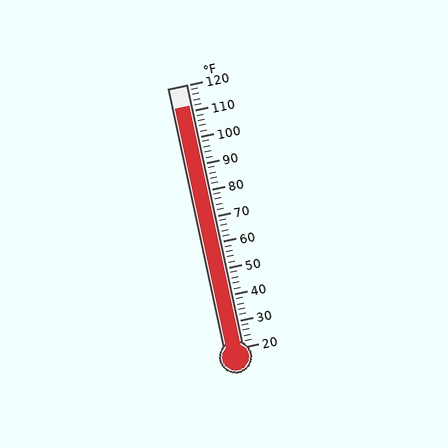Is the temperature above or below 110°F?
The temperature is above 110°F.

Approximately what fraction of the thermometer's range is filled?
The thermometer is filled to approximately 90% of its range.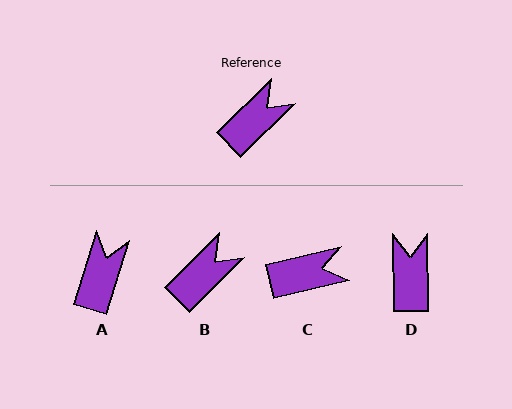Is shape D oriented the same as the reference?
No, it is off by about 46 degrees.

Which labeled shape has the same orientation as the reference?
B.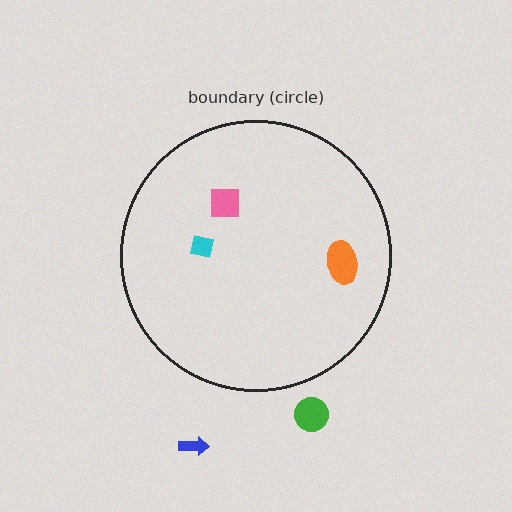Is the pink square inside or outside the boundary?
Inside.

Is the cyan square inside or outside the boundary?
Inside.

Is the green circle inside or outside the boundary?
Outside.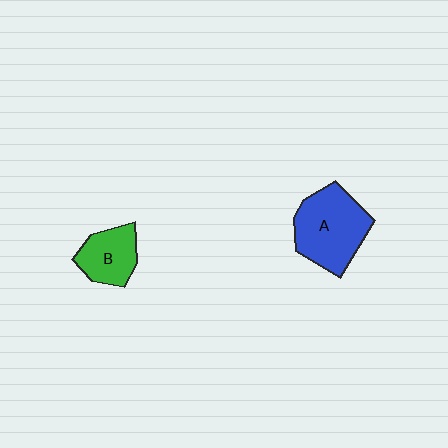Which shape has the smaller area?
Shape B (green).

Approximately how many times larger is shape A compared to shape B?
Approximately 1.7 times.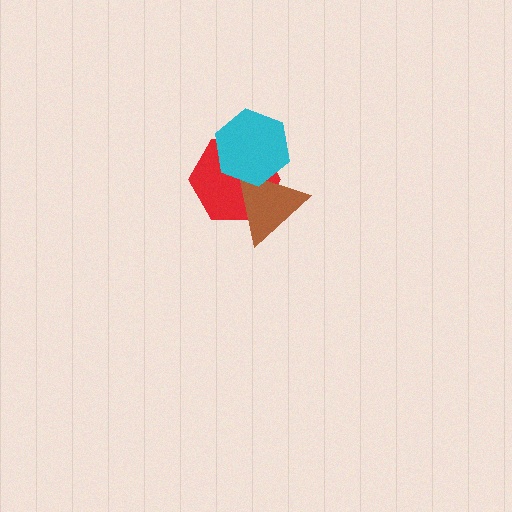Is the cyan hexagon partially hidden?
No, no other shape covers it.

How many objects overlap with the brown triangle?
2 objects overlap with the brown triangle.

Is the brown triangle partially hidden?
Yes, it is partially covered by another shape.